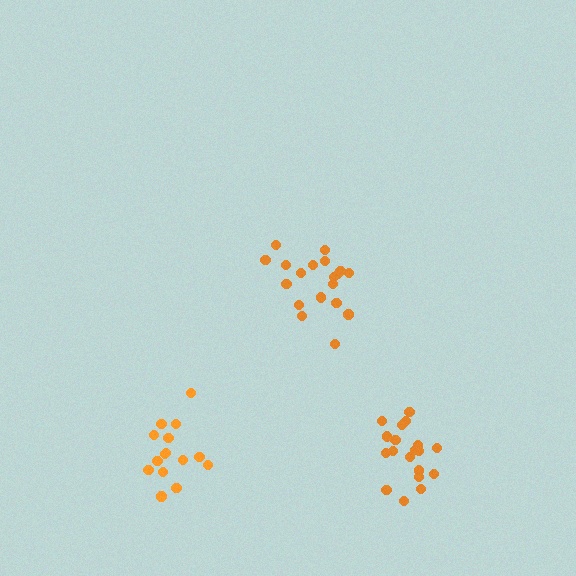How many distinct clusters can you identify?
There are 3 distinct clusters.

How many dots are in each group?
Group 1: 19 dots, Group 2: 15 dots, Group 3: 19 dots (53 total).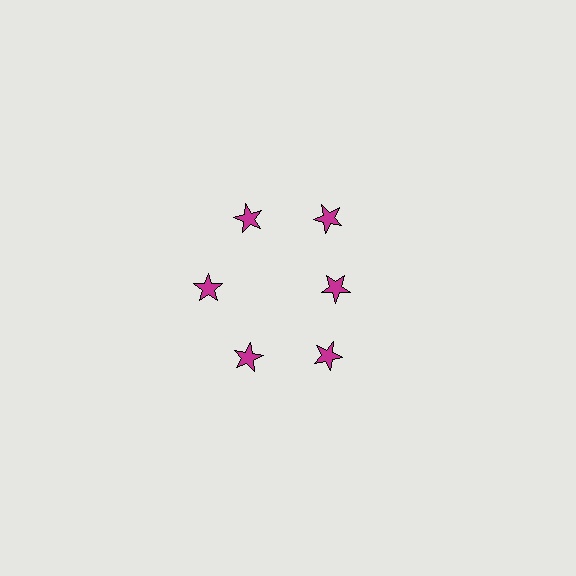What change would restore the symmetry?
The symmetry would be restored by moving it outward, back onto the ring so that all 6 stars sit at equal angles and equal distance from the center.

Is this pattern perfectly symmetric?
No. The 6 magenta stars are arranged in a ring, but one element near the 3 o'clock position is pulled inward toward the center, breaking the 6-fold rotational symmetry.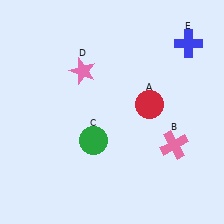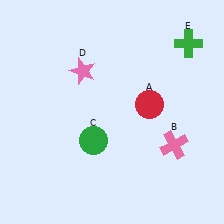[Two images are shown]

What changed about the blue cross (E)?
In Image 1, E is blue. In Image 2, it changed to green.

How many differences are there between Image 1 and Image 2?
There is 1 difference between the two images.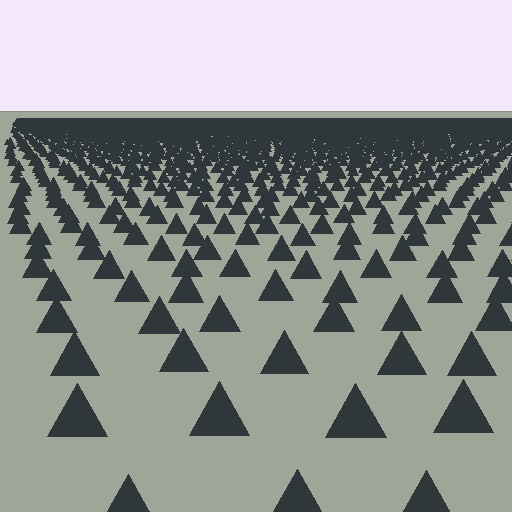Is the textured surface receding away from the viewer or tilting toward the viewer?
The surface is receding away from the viewer. Texture elements get smaller and denser toward the top.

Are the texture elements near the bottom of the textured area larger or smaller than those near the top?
Larger. Near the bottom, elements are closer to the viewer and appear at a bigger on-screen size.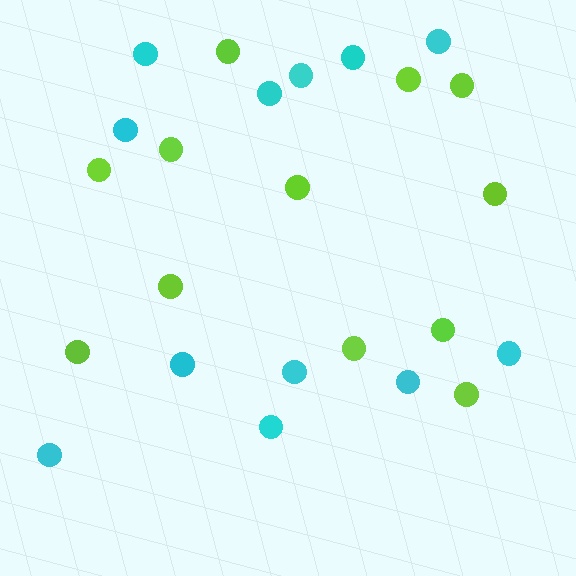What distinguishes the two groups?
There are 2 groups: one group of lime circles (12) and one group of cyan circles (12).